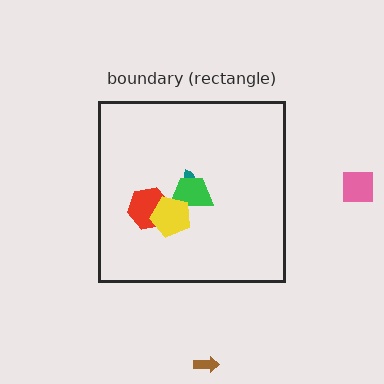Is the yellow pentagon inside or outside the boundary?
Inside.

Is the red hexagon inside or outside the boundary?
Inside.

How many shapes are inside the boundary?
4 inside, 2 outside.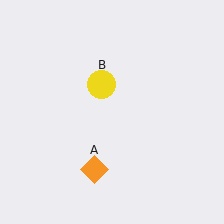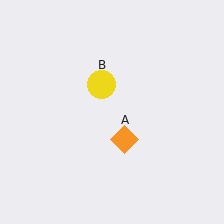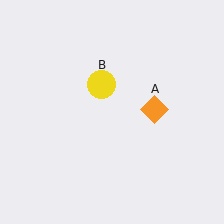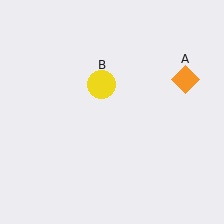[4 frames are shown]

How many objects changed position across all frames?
1 object changed position: orange diamond (object A).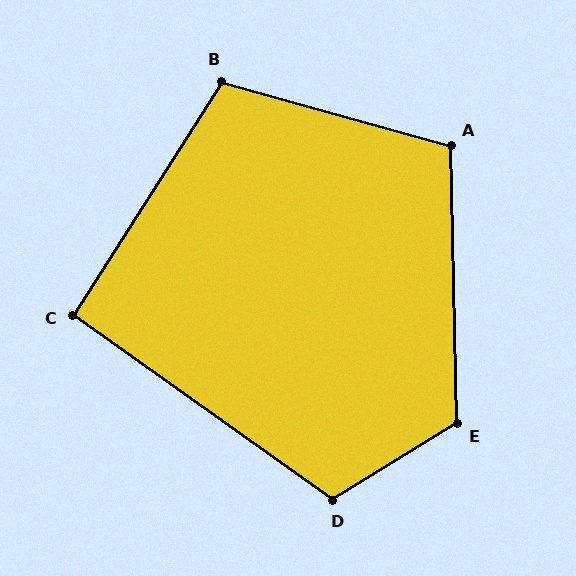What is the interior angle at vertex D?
Approximately 113 degrees (obtuse).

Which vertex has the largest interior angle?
E, at approximately 120 degrees.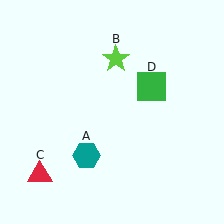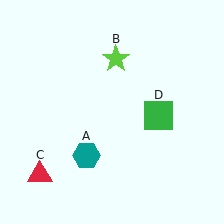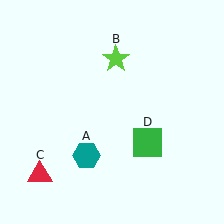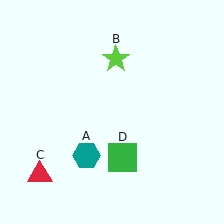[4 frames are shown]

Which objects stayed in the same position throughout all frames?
Teal hexagon (object A) and lime star (object B) and red triangle (object C) remained stationary.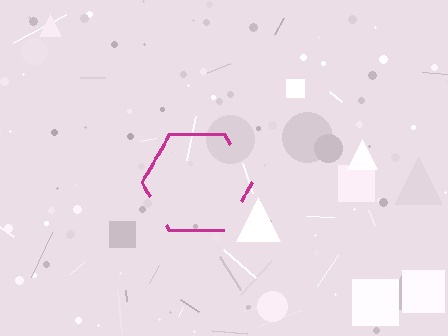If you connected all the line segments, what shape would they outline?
They would outline a hexagon.